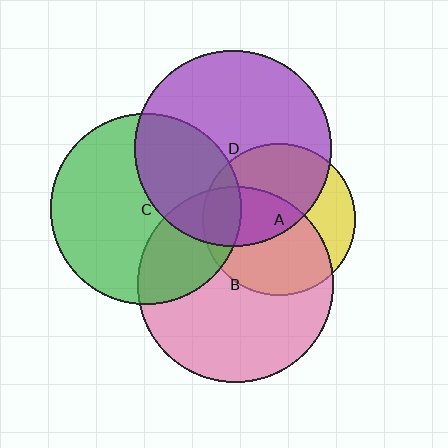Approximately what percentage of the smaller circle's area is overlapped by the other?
Approximately 30%.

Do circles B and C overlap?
Yes.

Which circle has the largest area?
Circle D (purple).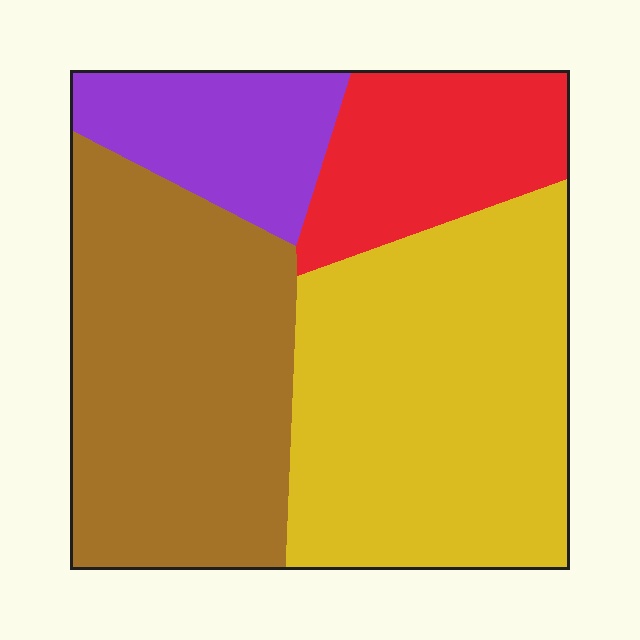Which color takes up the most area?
Yellow, at roughly 40%.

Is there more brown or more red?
Brown.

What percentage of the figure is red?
Red covers roughly 15% of the figure.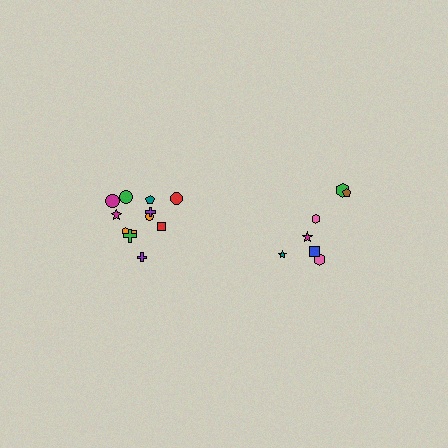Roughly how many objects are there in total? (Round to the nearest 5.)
Roughly 20 objects in total.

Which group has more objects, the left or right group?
The left group.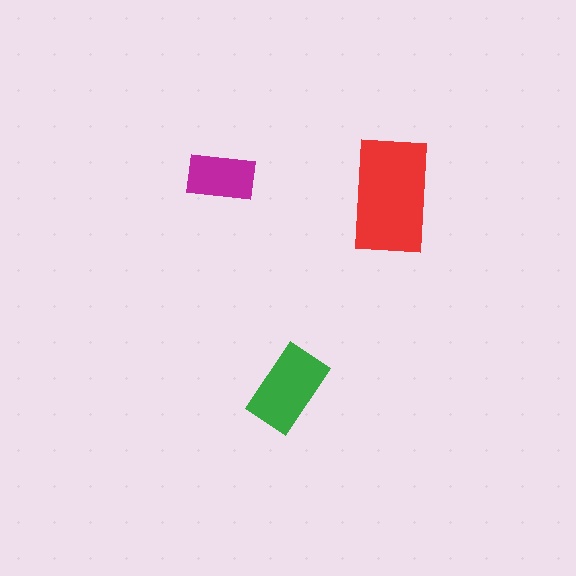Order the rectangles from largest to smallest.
the red one, the green one, the magenta one.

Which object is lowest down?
The green rectangle is bottommost.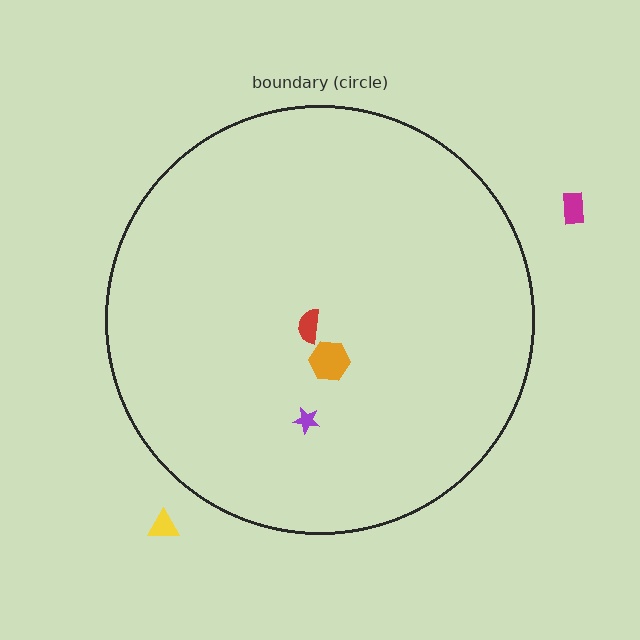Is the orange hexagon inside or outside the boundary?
Inside.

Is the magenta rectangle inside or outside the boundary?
Outside.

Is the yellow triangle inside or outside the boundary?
Outside.